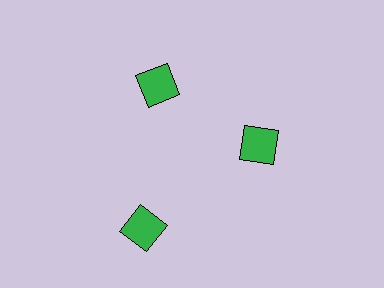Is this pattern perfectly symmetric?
No. The 3 green diamonds are arranged in a ring, but one element near the 7 o'clock position is pushed outward from the center, breaking the 3-fold rotational symmetry.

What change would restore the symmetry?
The symmetry would be restored by moving it inward, back onto the ring so that all 3 diamonds sit at equal angles and equal distance from the center.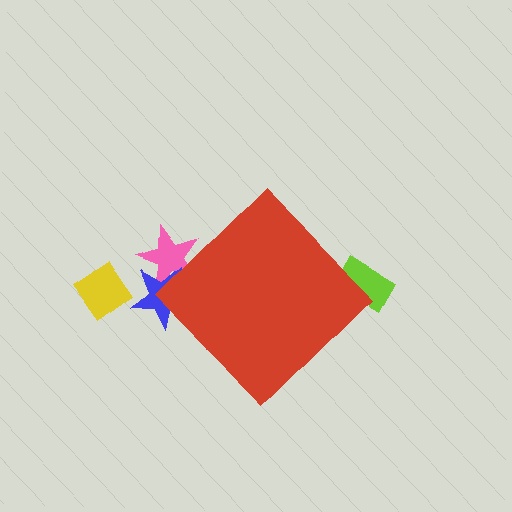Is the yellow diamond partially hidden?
No, the yellow diamond is fully visible.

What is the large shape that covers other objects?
A red diamond.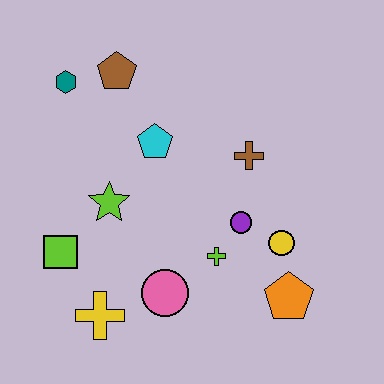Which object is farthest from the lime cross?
The teal hexagon is farthest from the lime cross.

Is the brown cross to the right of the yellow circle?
No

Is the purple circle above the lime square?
Yes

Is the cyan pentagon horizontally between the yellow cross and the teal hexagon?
No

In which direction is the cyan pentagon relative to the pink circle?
The cyan pentagon is above the pink circle.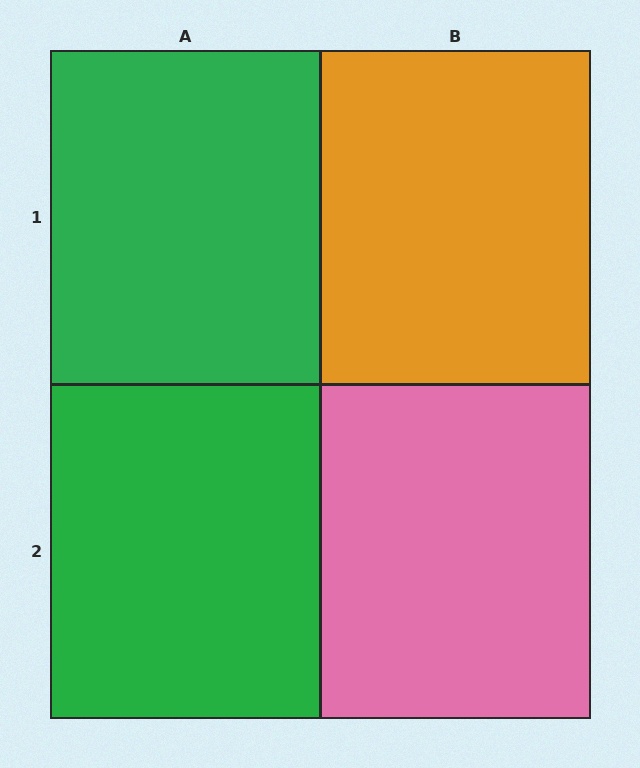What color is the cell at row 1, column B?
Orange.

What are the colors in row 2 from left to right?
Green, pink.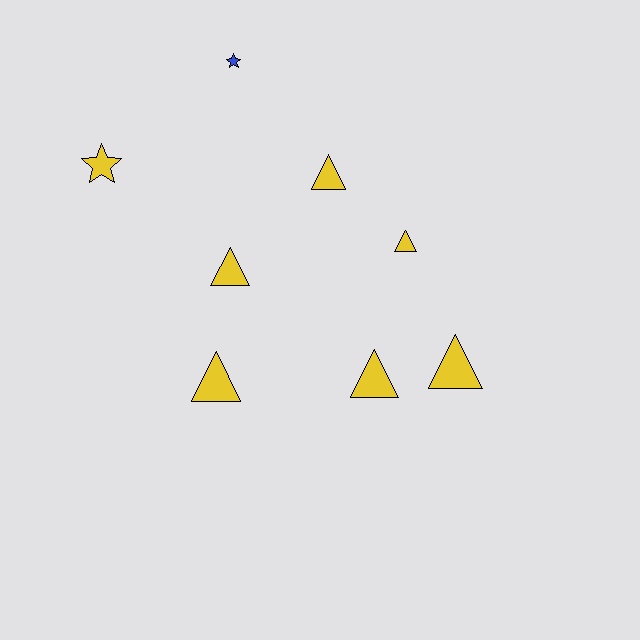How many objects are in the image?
There are 8 objects.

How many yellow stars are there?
There is 1 yellow star.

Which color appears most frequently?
Yellow, with 7 objects.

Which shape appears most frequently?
Triangle, with 6 objects.